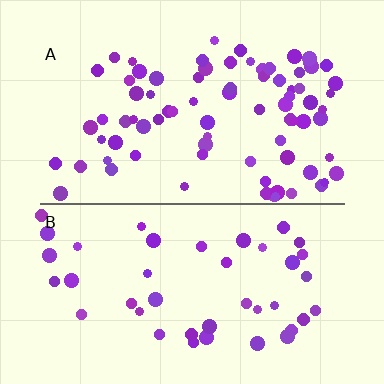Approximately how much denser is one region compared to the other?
Approximately 1.9× — region A over region B.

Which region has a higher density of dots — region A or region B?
A (the top).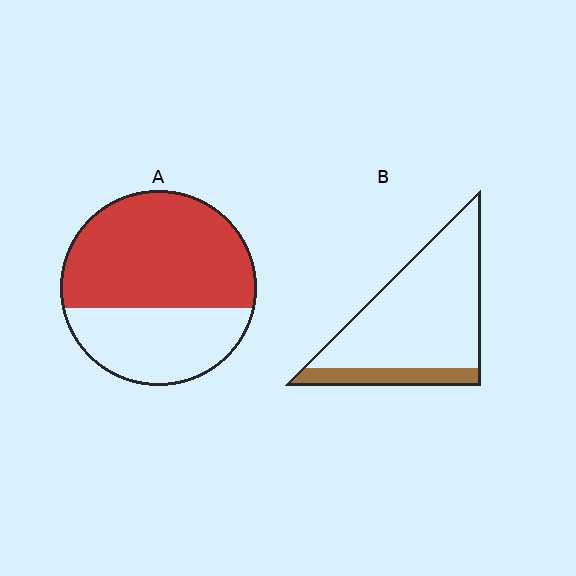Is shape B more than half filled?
No.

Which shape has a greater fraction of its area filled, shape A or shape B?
Shape A.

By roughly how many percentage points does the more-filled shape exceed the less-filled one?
By roughly 45 percentage points (A over B).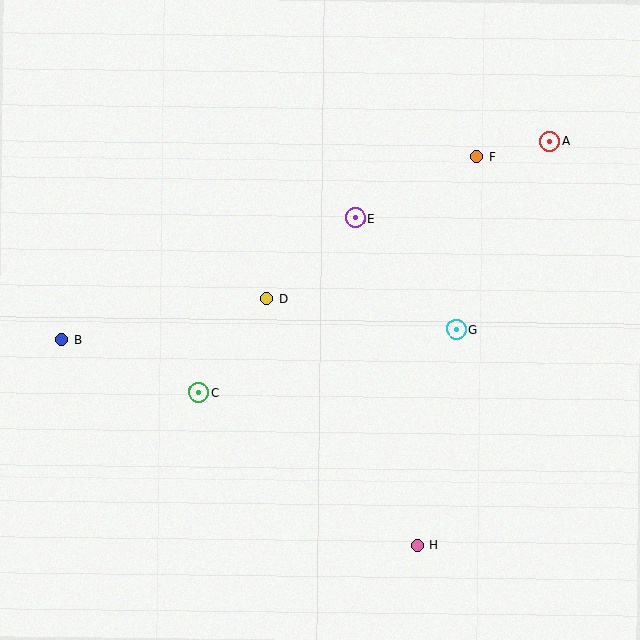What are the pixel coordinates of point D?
Point D is at (267, 299).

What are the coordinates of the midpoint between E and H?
The midpoint between E and H is at (387, 382).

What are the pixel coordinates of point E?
Point E is at (356, 218).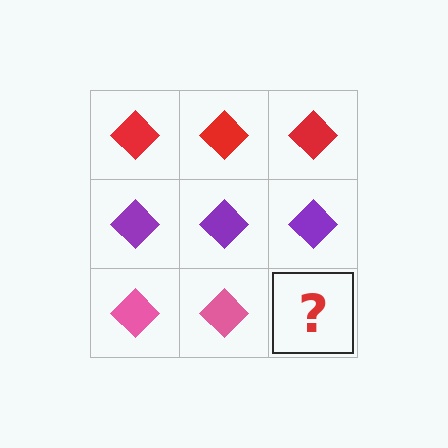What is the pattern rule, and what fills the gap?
The rule is that each row has a consistent color. The gap should be filled with a pink diamond.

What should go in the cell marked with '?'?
The missing cell should contain a pink diamond.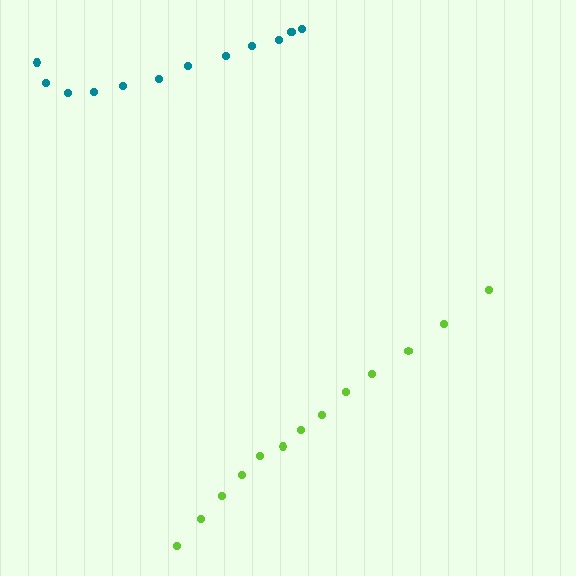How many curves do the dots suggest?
There are 2 distinct paths.